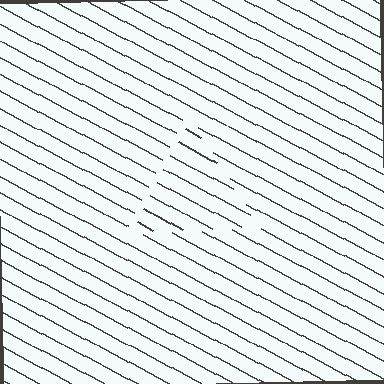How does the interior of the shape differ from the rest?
The interior of the shape contains the same grating, shifted by half a period — the contour is defined by the phase discontinuity where line-ends from the inner and outer gratings abut.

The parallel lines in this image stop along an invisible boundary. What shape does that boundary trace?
An illusory triangle. The interior of the shape contains the same grating, shifted by half a period — the contour is defined by the phase discontinuity where line-ends from the inner and outer gratings abut.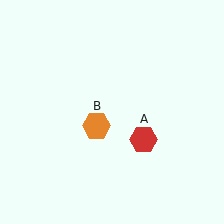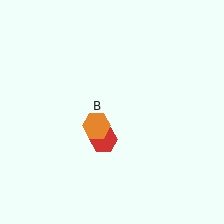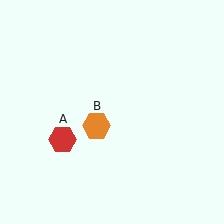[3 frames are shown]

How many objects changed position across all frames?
1 object changed position: red hexagon (object A).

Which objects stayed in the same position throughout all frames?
Orange hexagon (object B) remained stationary.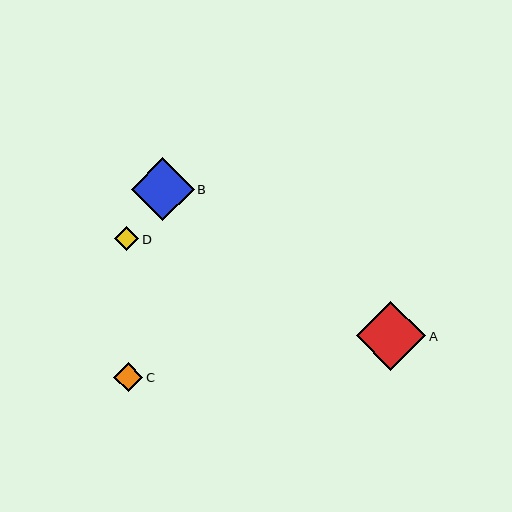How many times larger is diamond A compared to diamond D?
Diamond A is approximately 2.9 times the size of diamond D.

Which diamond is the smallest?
Diamond D is the smallest with a size of approximately 24 pixels.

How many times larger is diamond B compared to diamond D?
Diamond B is approximately 2.6 times the size of diamond D.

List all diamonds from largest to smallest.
From largest to smallest: A, B, C, D.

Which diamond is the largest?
Diamond A is the largest with a size of approximately 69 pixels.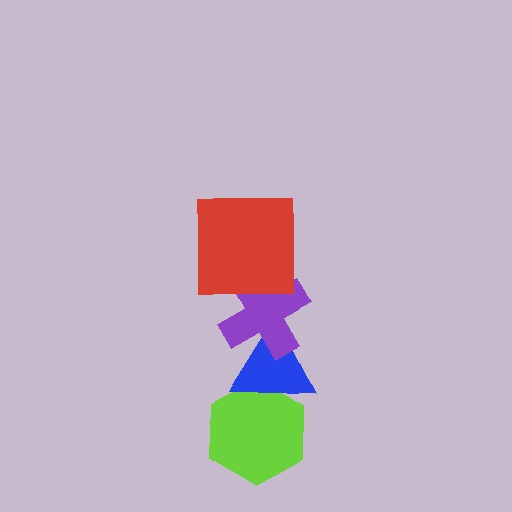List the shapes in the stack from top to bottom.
From top to bottom: the red square, the purple cross, the blue triangle, the lime hexagon.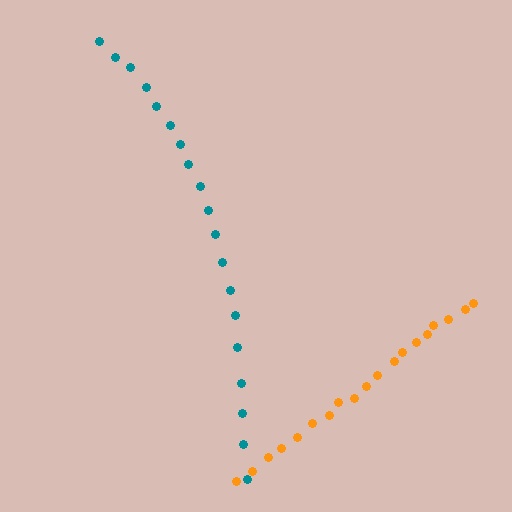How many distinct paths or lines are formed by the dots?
There are 2 distinct paths.